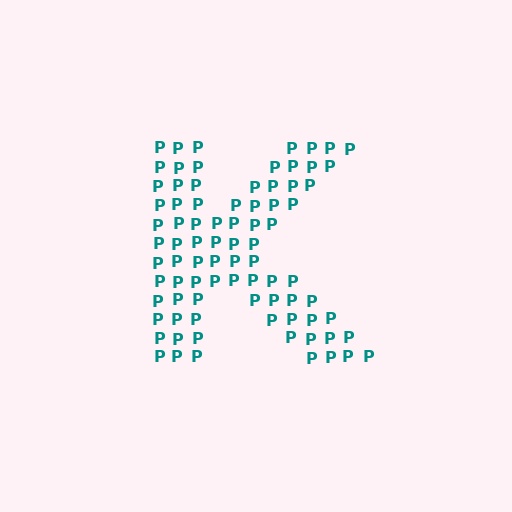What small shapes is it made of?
It is made of small letter P's.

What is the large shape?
The large shape is the letter K.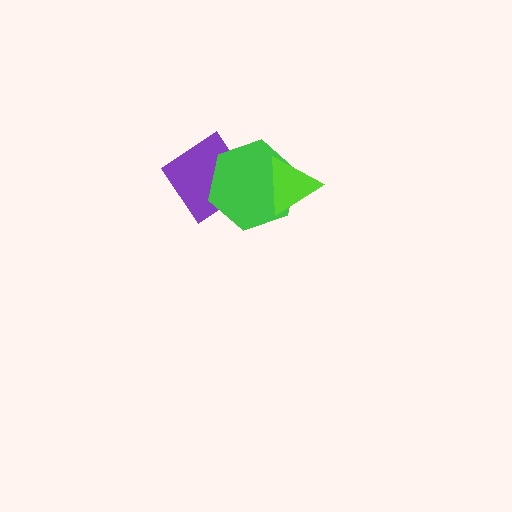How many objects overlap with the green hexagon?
2 objects overlap with the green hexagon.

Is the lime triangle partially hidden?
No, no other shape covers it.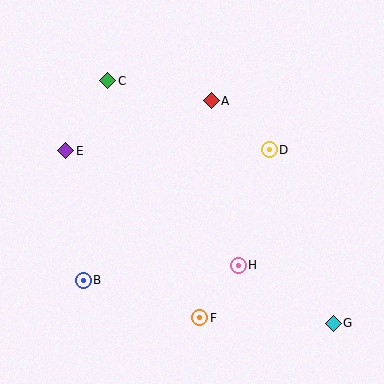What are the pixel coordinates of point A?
Point A is at (211, 101).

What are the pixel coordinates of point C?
Point C is at (108, 81).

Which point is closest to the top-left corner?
Point C is closest to the top-left corner.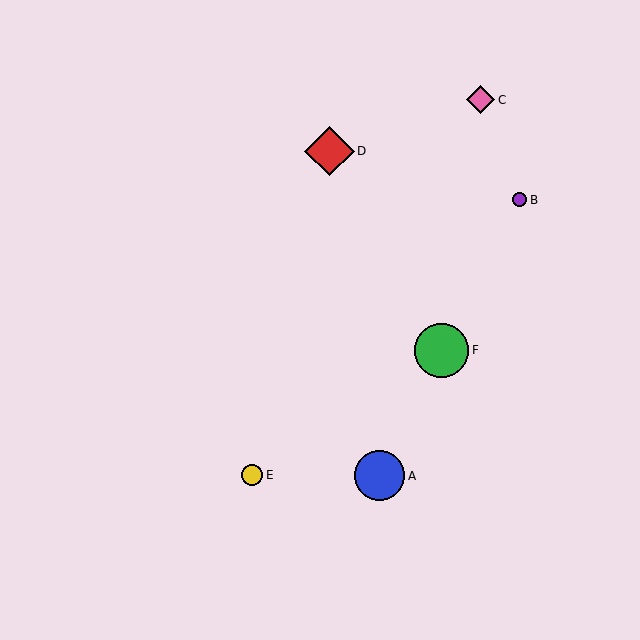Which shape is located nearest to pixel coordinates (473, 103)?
The pink diamond (labeled C) at (481, 100) is nearest to that location.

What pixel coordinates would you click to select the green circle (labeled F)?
Click at (442, 350) to select the green circle F.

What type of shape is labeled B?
Shape B is a purple circle.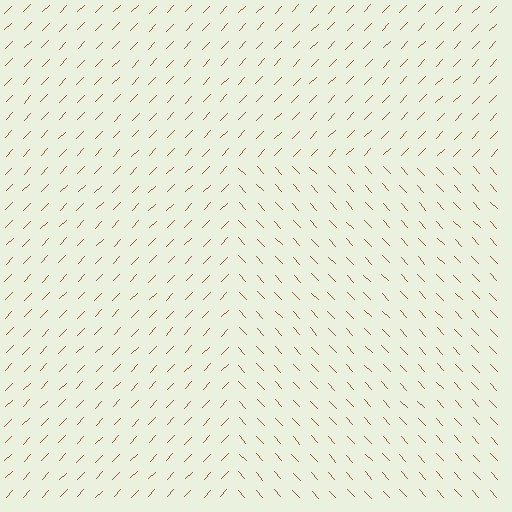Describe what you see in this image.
The image is filled with small brown line segments. A rectangle region in the image has lines oriented differently from the surrounding lines, creating a visible texture boundary.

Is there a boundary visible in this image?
Yes, there is a texture boundary formed by a change in line orientation.